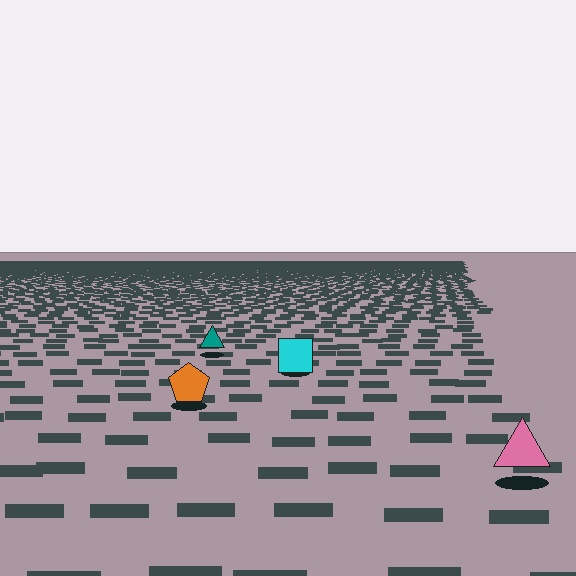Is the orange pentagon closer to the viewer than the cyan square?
Yes. The orange pentagon is closer — you can tell from the texture gradient: the ground texture is coarser near it.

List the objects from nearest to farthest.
From nearest to farthest: the pink triangle, the orange pentagon, the cyan square, the teal triangle.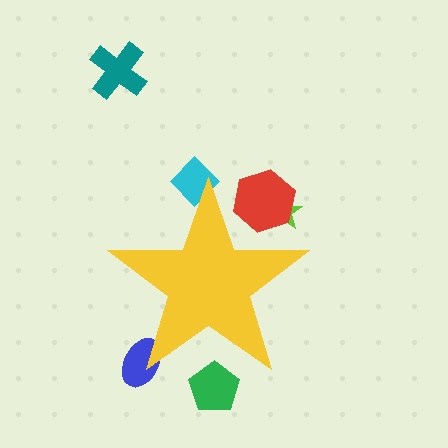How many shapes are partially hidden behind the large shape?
5 shapes are partially hidden.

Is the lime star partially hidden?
Yes, the lime star is partially hidden behind the yellow star.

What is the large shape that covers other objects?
A yellow star.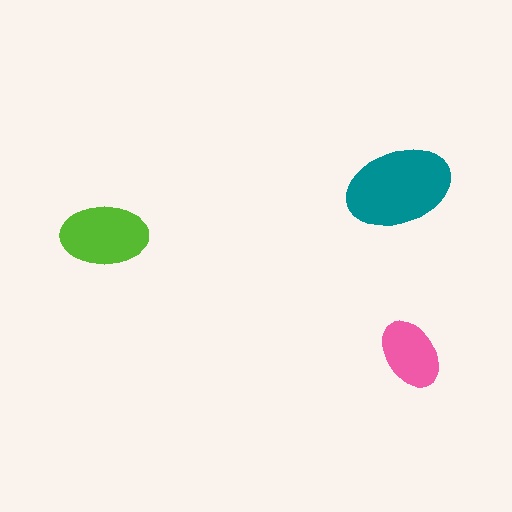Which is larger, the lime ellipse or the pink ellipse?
The lime one.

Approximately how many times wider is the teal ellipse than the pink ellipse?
About 1.5 times wider.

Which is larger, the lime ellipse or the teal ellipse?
The teal one.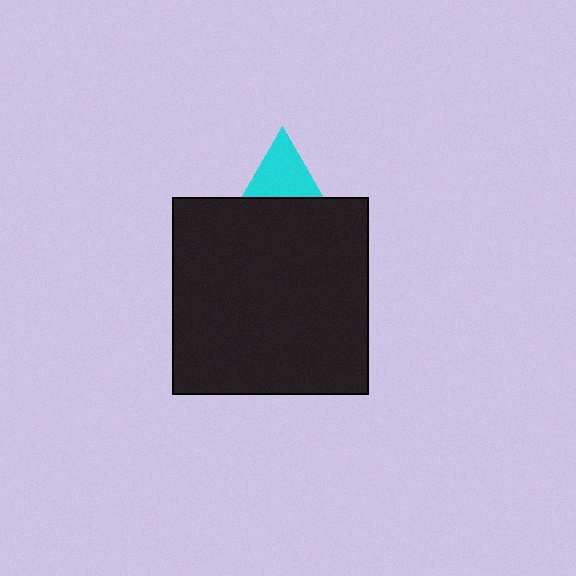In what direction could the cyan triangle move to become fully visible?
The cyan triangle could move up. That would shift it out from behind the black square entirely.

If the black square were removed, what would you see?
You would see the complete cyan triangle.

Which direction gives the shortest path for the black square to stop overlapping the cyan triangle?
Moving down gives the shortest separation.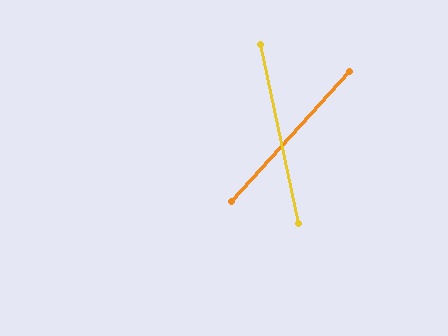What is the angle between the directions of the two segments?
Approximately 54 degrees.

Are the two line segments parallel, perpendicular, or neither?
Neither parallel nor perpendicular — they differ by about 54°.